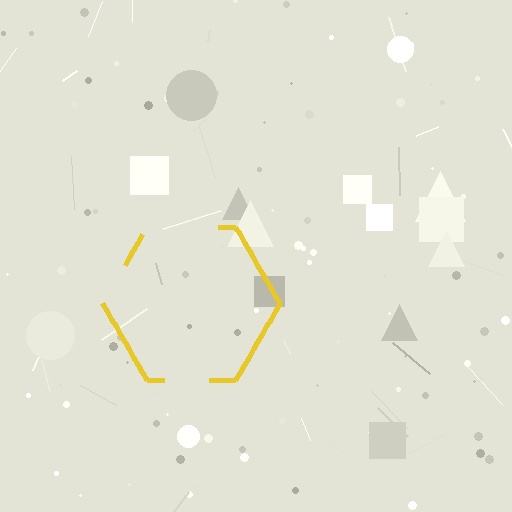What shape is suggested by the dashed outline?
The dashed outline suggests a hexagon.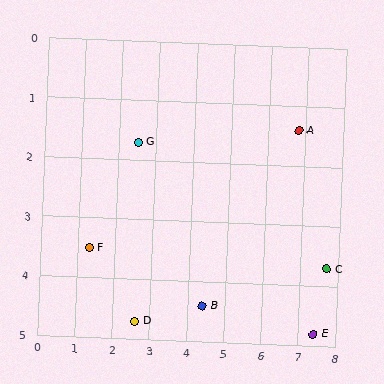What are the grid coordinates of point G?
Point G is at approximately (2.5, 1.7).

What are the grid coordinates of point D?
Point D is at approximately (2.6, 4.7).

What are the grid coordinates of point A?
Point A is at approximately (6.8, 1.4).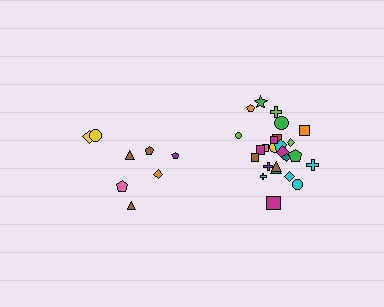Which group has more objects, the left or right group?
The right group.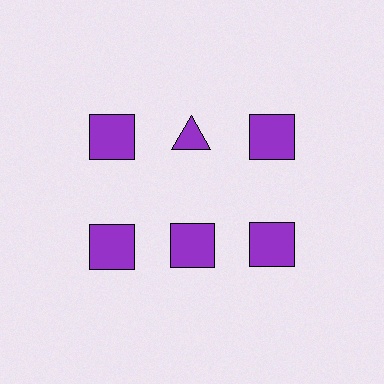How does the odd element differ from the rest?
It has a different shape: triangle instead of square.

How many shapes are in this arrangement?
There are 6 shapes arranged in a grid pattern.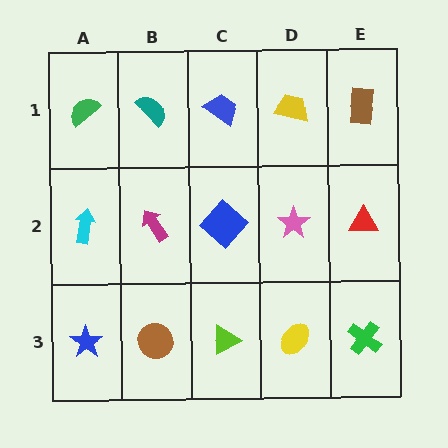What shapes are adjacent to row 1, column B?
A magenta arrow (row 2, column B), a green semicircle (row 1, column A), a blue trapezoid (row 1, column C).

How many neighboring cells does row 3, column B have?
3.